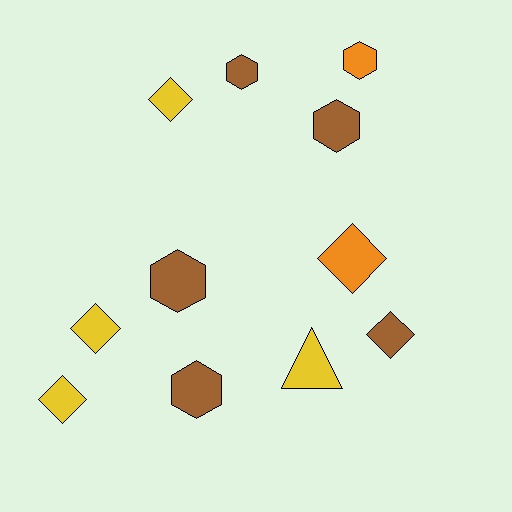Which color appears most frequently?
Brown, with 5 objects.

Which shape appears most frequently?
Hexagon, with 5 objects.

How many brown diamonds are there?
There is 1 brown diamond.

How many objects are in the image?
There are 11 objects.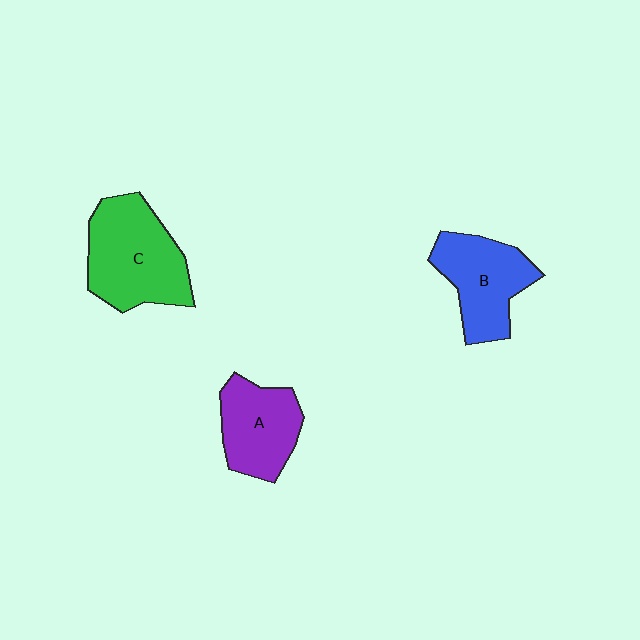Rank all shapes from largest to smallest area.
From largest to smallest: C (green), B (blue), A (purple).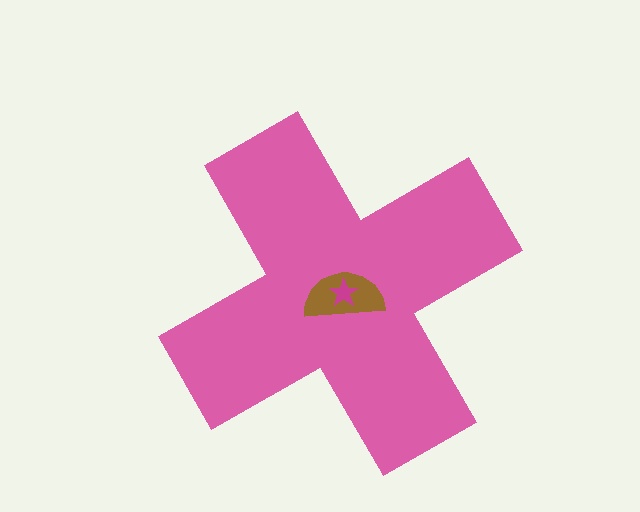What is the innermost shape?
The magenta star.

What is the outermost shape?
The pink cross.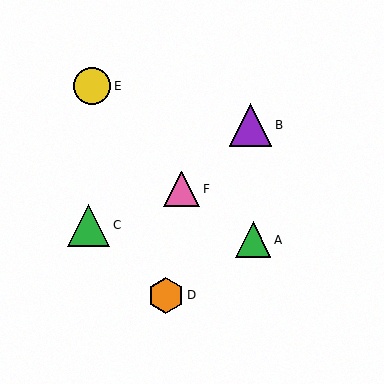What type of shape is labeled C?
Shape C is a green triangle.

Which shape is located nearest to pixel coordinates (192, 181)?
The pink triangle (labeled F) at (182, 189) is nearest to that location.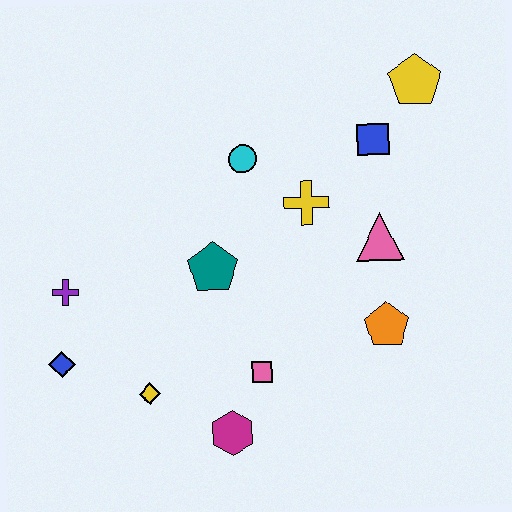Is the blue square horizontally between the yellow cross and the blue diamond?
No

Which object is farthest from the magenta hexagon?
The yellow pentagon is farthest from the magenta hexagon.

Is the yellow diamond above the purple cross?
No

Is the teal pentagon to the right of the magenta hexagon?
No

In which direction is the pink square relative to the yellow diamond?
The pink square is to the right of the yellow diamond.